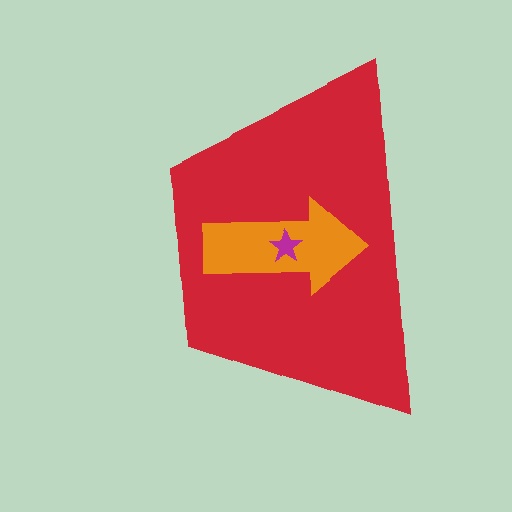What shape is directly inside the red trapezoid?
The orange arrow.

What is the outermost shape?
The red trapezoid.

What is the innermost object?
The magenta star.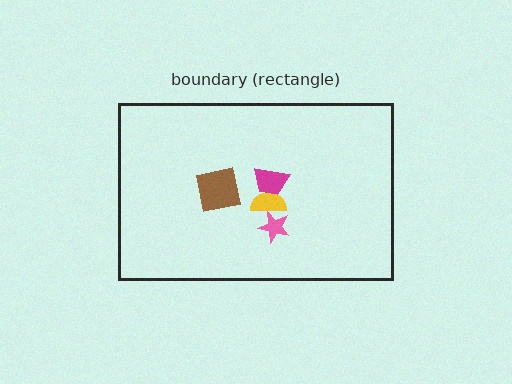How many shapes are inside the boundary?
4 inside, 0 outside.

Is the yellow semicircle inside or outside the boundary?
Inside.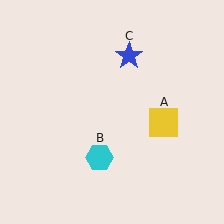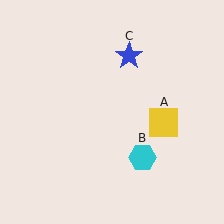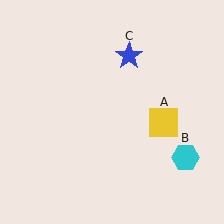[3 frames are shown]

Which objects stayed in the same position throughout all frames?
Yellow square (object A) and blue star (object C) remained stationary.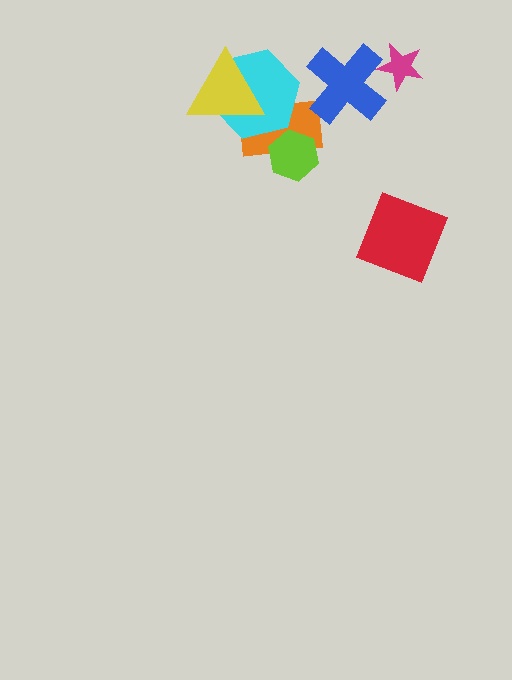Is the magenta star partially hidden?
Yes, it is partially covered by another shape.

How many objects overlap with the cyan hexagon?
2 objects overlap with the cyan hexagon.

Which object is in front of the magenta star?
The blue cross is in front of the magenta star.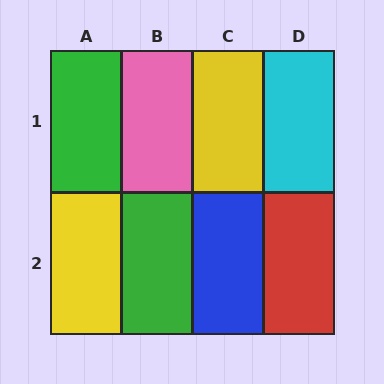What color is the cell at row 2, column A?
Yellow.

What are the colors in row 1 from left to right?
Green, pink, yellow, cyan.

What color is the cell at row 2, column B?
Green.